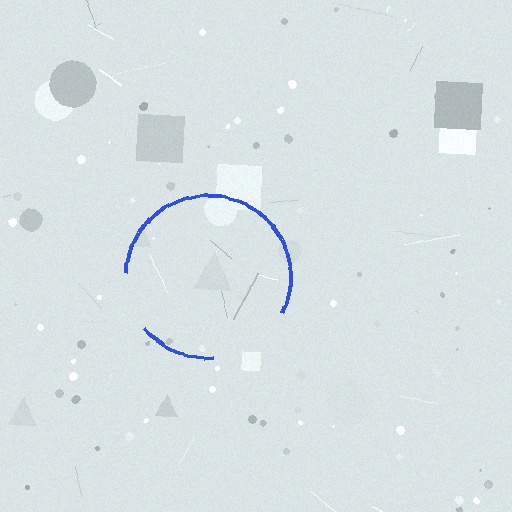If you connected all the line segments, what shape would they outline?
They would outline a circle.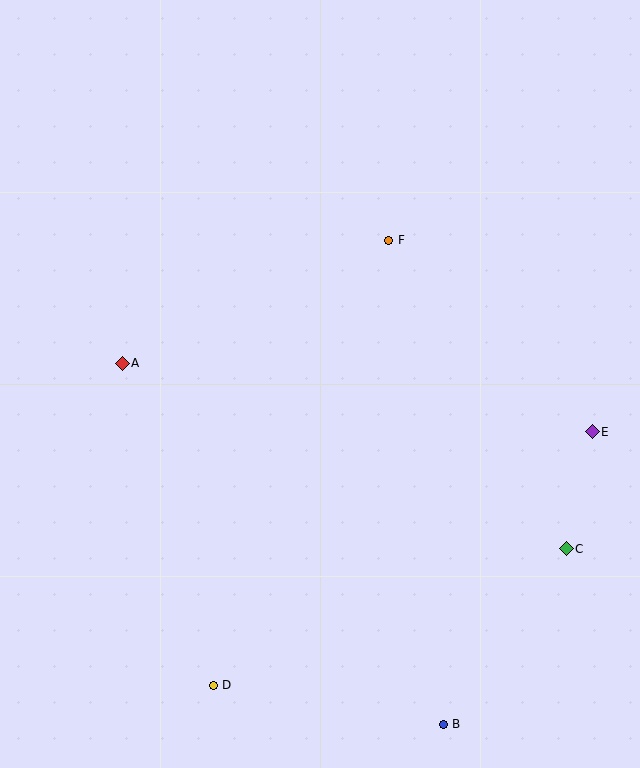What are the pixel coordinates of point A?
Point A is at (122, 364).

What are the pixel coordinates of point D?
Point D is at (213, 685).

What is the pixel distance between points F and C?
The distance between F and C is 356 pixels.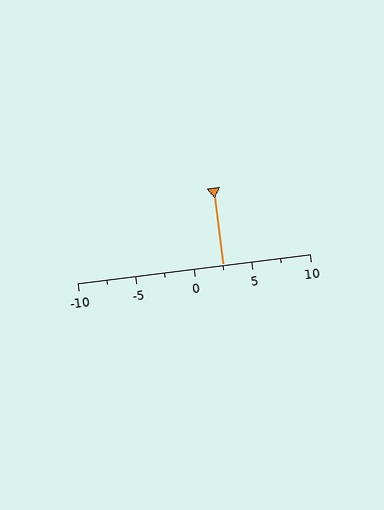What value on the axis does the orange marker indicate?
The marker indicates approximately 2.5.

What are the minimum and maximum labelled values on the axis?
The axis runs from -10 to 10.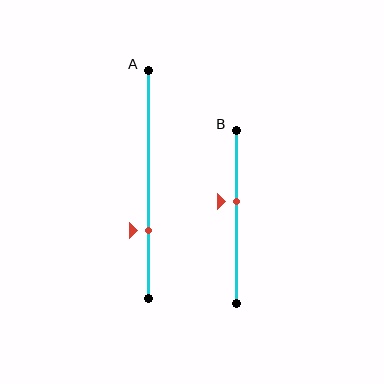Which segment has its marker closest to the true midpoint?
Segment B has its marker closest to the true midpoint.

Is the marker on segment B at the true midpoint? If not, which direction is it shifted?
No, the marker on segment B is shifted upward by about 9% of the segment length.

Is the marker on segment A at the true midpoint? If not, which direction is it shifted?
No, the marker on segment A is shifted downward by about 20% of the segment length.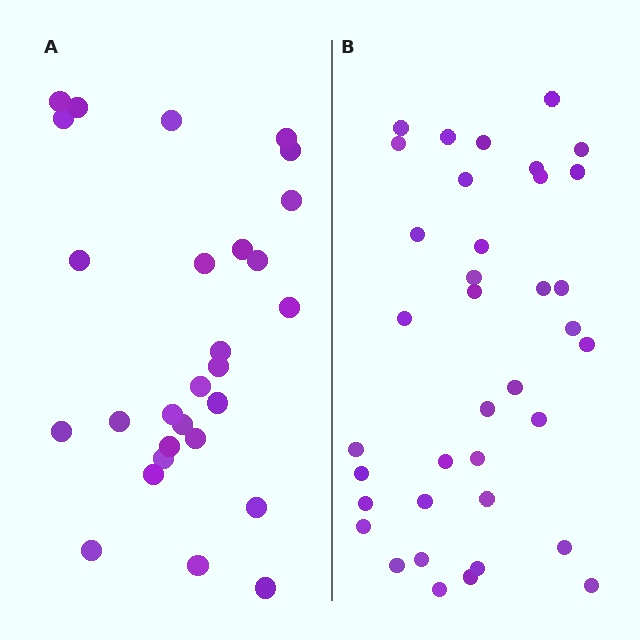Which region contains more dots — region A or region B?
Region B (the right region) has more dots.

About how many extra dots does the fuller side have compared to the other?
Region B has roughly 8 or so more dots than region A.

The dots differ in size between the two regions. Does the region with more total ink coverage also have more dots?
No. Region A has more total ink coverage because its dots are larger, but region B actually contains more individual dots. Total area can be misleading — the number of items is what matters here.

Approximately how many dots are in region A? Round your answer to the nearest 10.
About 30 dots. (The exact count is 28, which rounds to 30.)